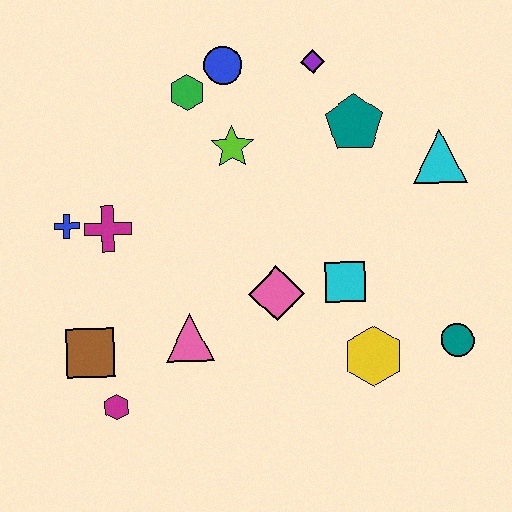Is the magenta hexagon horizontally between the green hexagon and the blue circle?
No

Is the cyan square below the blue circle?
Yes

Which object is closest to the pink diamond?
The cyan square is closest to the pink diamond.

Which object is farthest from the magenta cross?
The teal circle is farthest from the magenta cross.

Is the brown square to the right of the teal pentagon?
No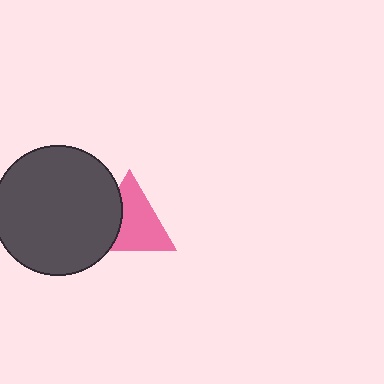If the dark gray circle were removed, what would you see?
You would see the complete pink triangle.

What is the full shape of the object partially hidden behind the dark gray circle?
The partially hidden object is a pink triangle.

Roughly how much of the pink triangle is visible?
Most of it is visible (roughly 68%).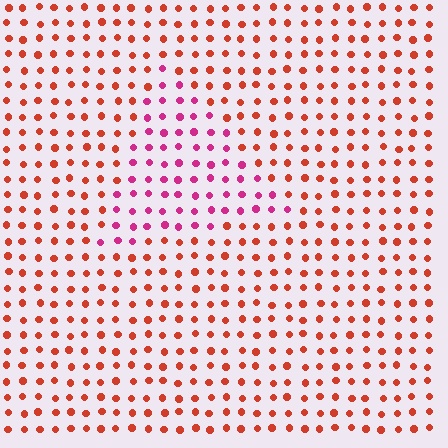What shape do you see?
I see a triangle.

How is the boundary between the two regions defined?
The boundary is defined purely by a slight shift in hue (about 42 degrees). Spacing, size, and orientation are identical on both sides.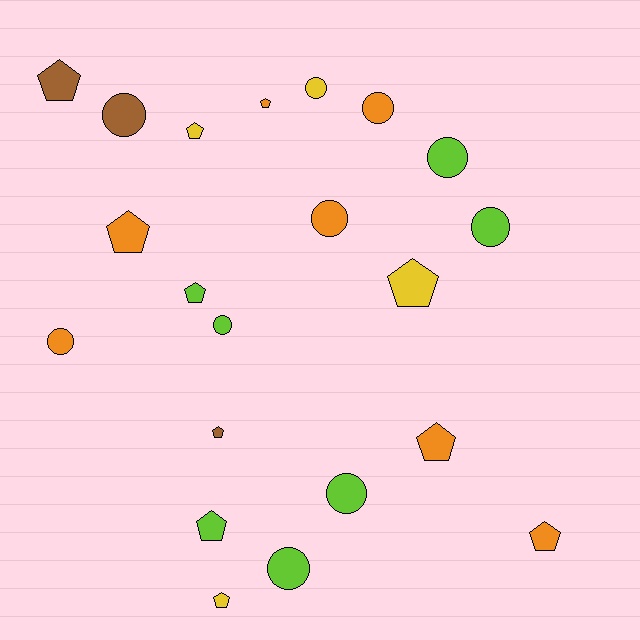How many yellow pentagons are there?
There are 3 yellow pentagons.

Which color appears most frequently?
Lime, with 7 objects.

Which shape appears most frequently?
Pentagon, with 11 objects.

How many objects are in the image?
There are 21 objects.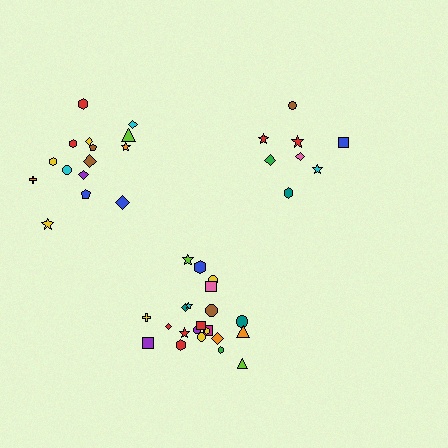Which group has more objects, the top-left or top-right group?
The top-left group.